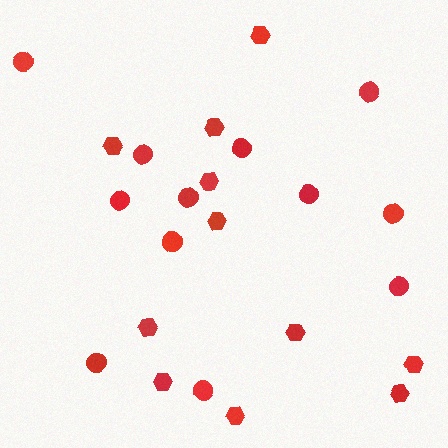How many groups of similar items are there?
There are 2 groups: one group of circles (12) and one group of hexagons (11).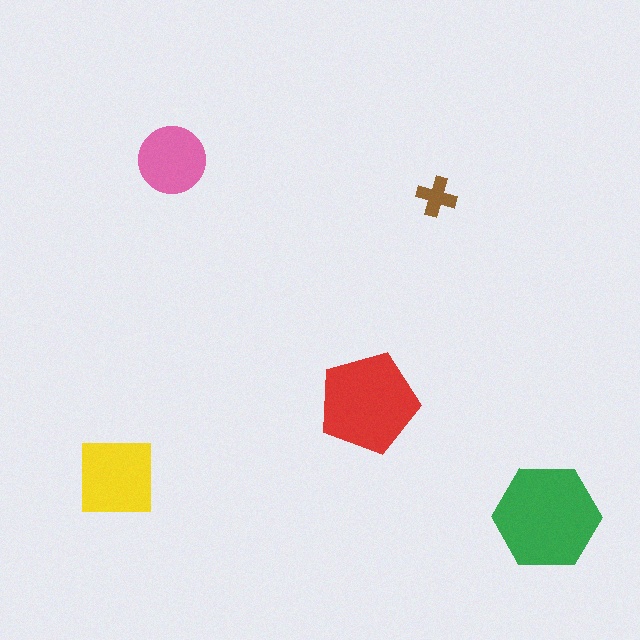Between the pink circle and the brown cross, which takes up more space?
The pink circle.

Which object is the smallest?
The brown cross.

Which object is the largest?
The green hexagon.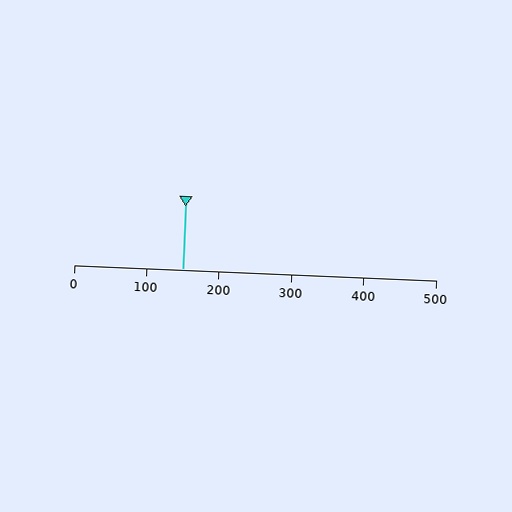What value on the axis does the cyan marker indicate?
The marker indicates approximately 150.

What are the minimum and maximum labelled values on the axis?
The axis runs from 0 to 500.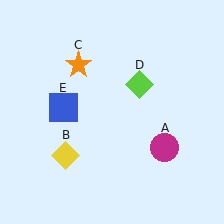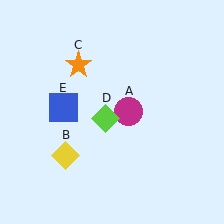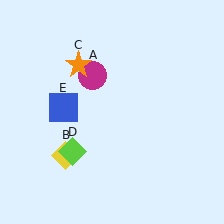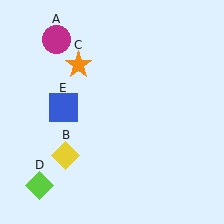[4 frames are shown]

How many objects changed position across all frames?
2 objects changed position: magenta circle (object A), lime diamond (object D).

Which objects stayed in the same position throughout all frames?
Yellow diamond (object B) and orange star (object C) and blue square (object E) remained stationary.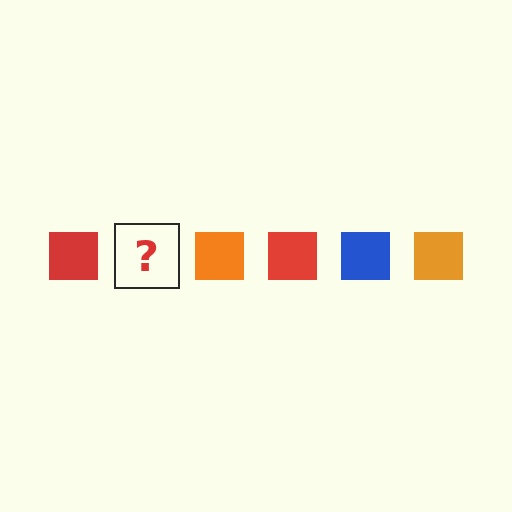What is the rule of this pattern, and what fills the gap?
The rule is that the pattern cycles through red, blue, orange squares. The gap should be filled with a blue square.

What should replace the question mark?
The question mark should be replaced with a blue square.